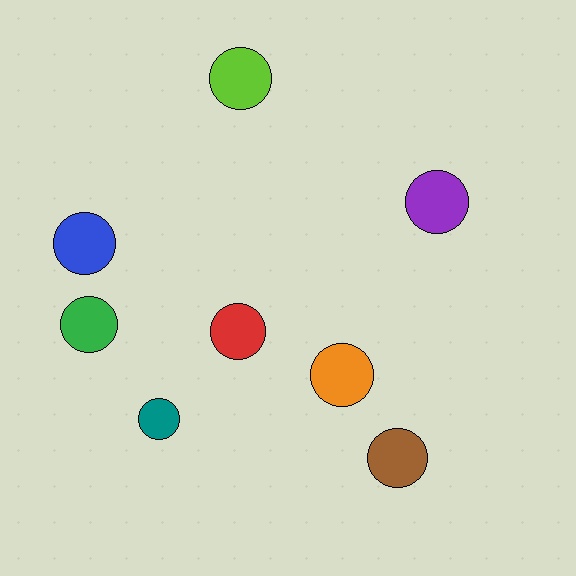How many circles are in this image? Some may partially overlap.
There are 8 circles.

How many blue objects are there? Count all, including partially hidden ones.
There is 1 blue object.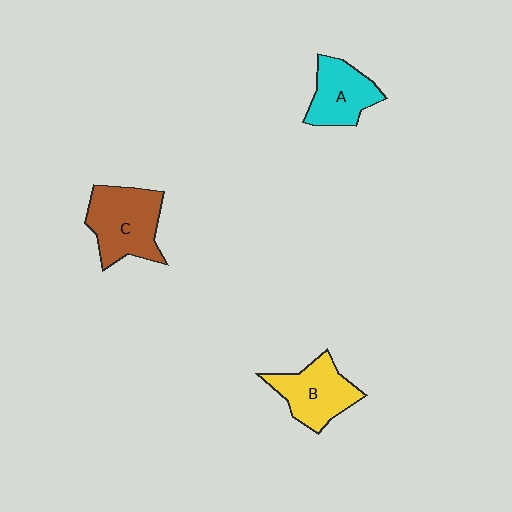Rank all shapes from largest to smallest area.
From largest to smallest: C (brown), B (yellow), A (cyan).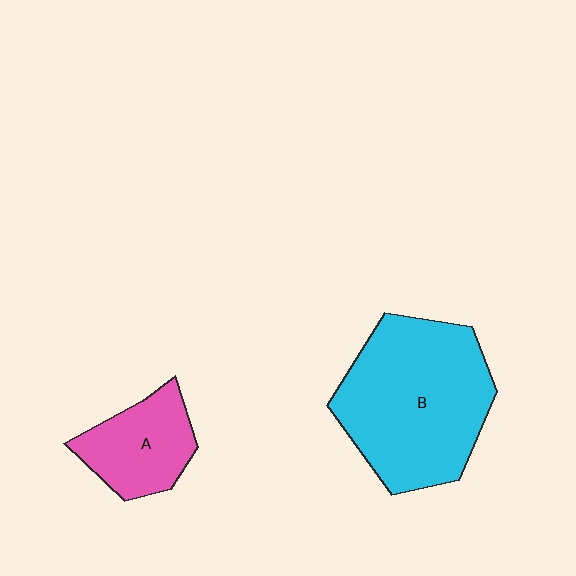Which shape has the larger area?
Shape B (cyan).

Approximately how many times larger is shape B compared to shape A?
Approximately 2.3 times.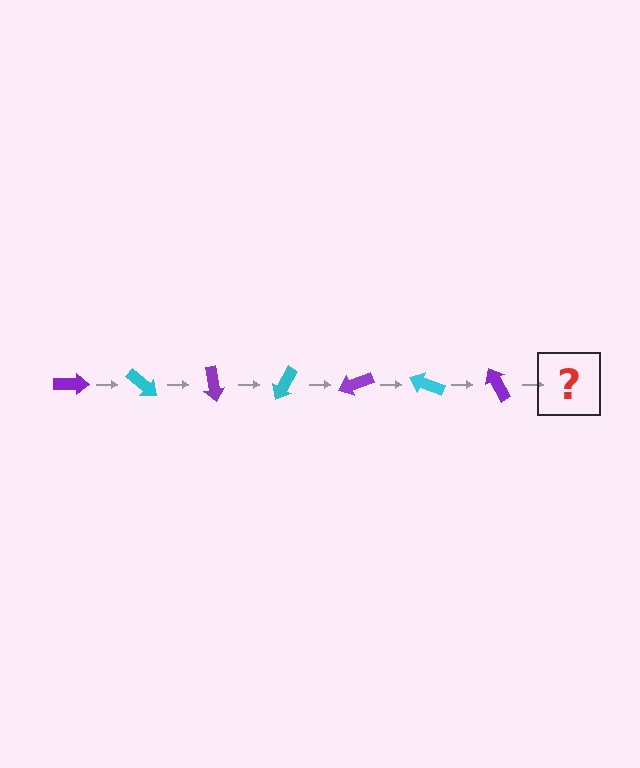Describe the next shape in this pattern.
It should be a cyan arrow, rotated 280 degrees from the start.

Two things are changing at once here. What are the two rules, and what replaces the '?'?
The two rules are that it rotates 40 degrees each step and the color cycles through purple and cyan. The '?' should be a cyan arrow, rotated 280 degrees from the start.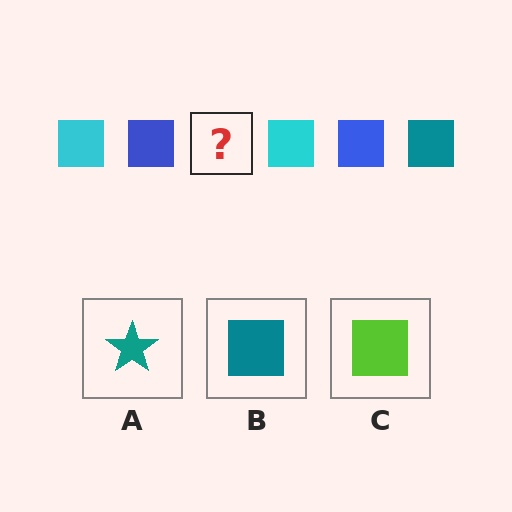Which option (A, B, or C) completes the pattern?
B.